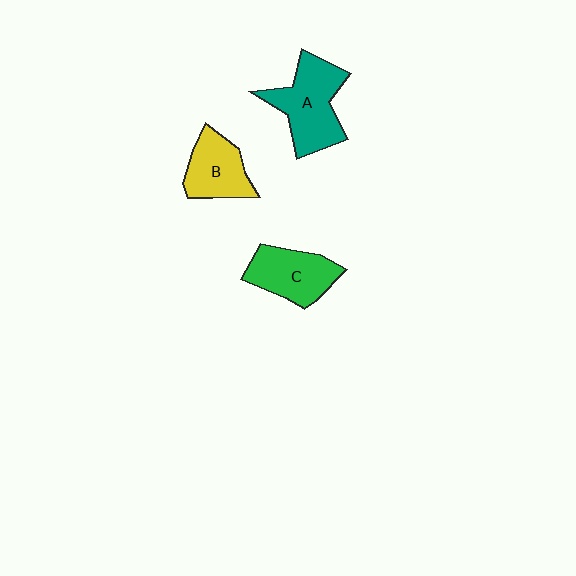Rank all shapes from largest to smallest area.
From largest to smallest: A (teal), C (green), B (yellow).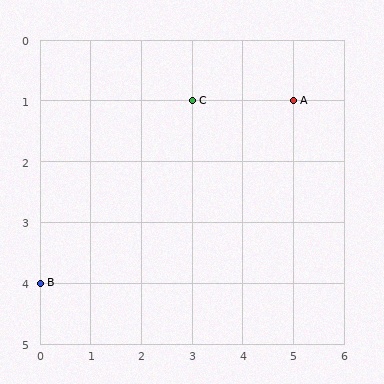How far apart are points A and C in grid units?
Points A and C are 2 columns apart.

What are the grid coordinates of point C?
Point C is at grid coordinates (3, 1).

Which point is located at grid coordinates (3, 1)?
Point C is at (3, 1).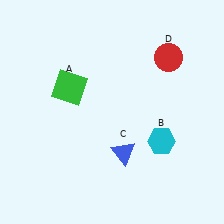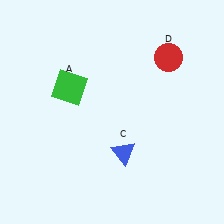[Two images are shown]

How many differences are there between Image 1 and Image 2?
There is 1 difference between the two images.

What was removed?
The cyan hexagon (B) was removed in Image 2.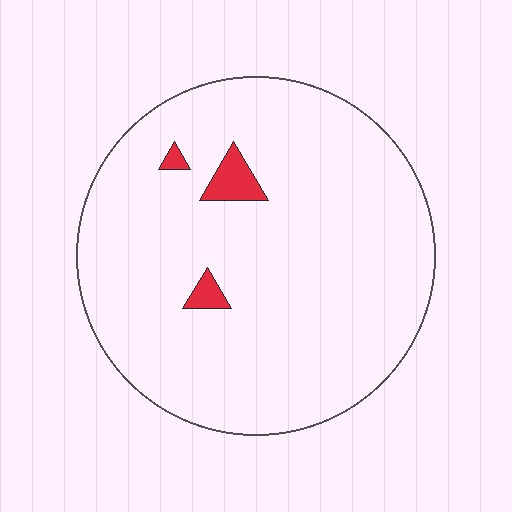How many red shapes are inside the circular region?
3.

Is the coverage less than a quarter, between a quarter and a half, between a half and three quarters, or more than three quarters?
Less than a quarter.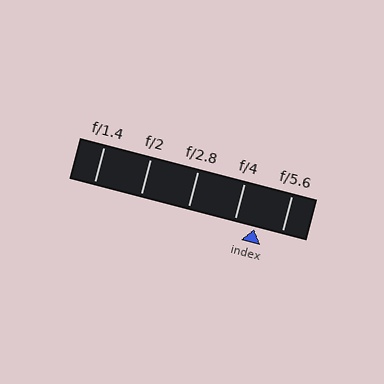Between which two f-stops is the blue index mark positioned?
The index mark is between f/4 and f/5.6.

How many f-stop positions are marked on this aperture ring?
There are 5 f-stop positions marked.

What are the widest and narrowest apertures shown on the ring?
The widest aperture shown is f/1.4 and the narrowest is f/5.6.